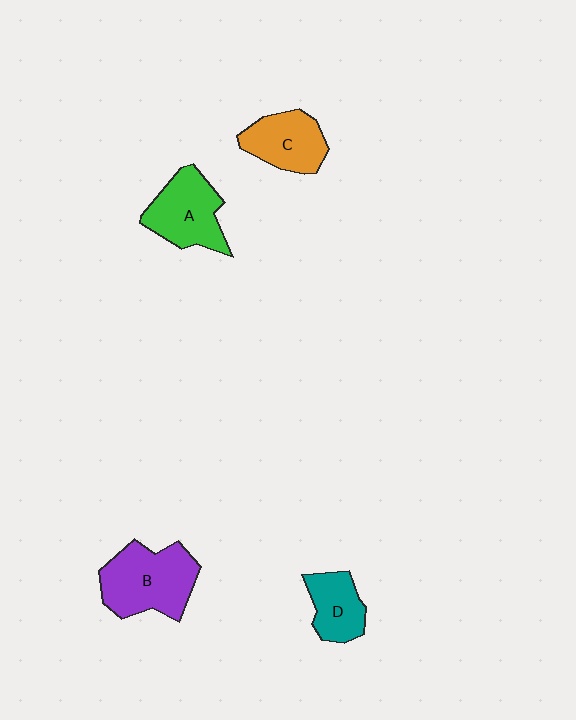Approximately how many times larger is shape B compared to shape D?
Approximately 1.8 times.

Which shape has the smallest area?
Shape D (teal).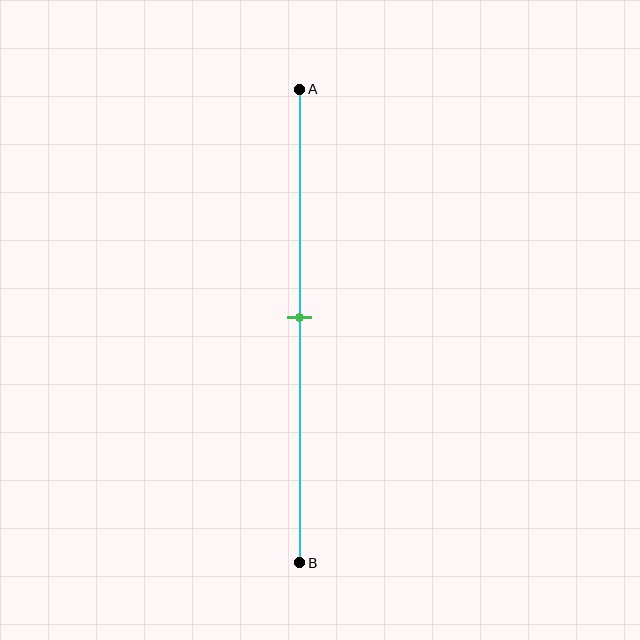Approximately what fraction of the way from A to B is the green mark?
The green mark is approximately 50% of the way from A to B.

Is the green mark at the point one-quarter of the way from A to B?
No, the mark is at about 50% from A, not at the 25% one-quarter point.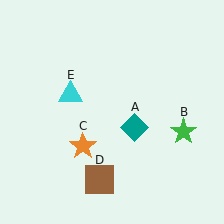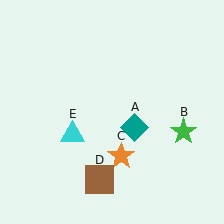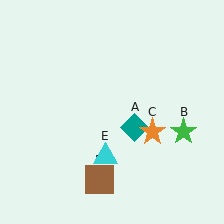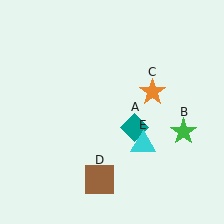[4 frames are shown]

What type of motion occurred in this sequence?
The orange star (object C), cyan triangle (object E) rotated counterclockwise around the center of the scene.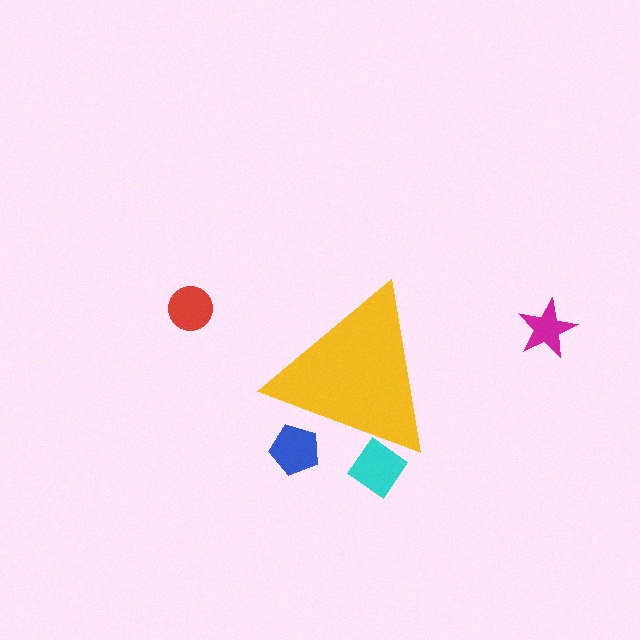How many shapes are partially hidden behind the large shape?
2 shapes are partially hidden.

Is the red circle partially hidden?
No, the red circle is fully visible.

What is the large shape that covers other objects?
A yellow triangle.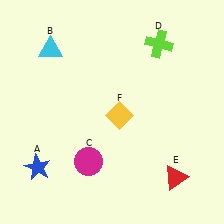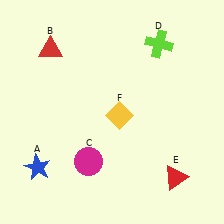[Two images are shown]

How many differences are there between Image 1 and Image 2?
There is 1 difference between the two images.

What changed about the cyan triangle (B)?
In Image 1, B is cyan. In Image 2, it changed to red.